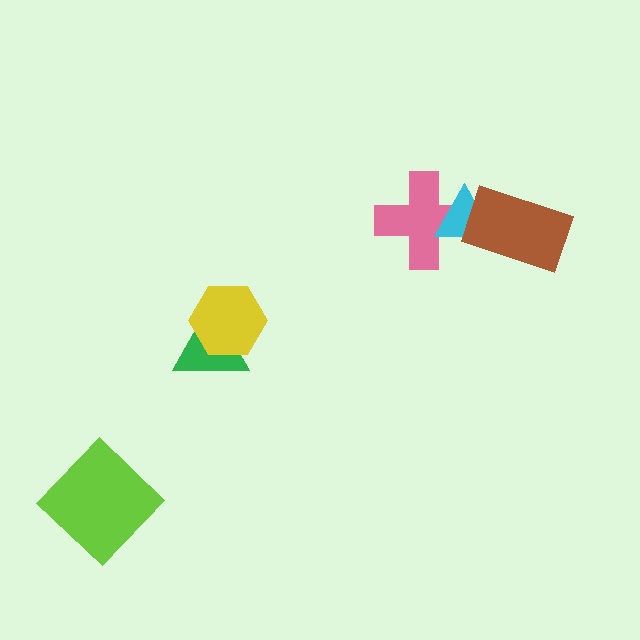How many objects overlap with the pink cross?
1 object overlaps with the pink cross.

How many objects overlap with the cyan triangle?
2 objects overlap with the cyan triangle.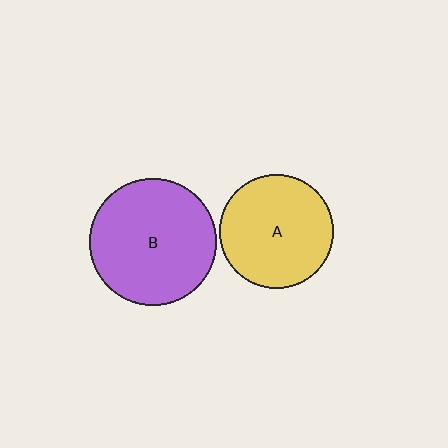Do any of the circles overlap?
No, none of the circles overlap.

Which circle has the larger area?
Circle B (purple).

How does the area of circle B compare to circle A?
Approximately 1.2 times.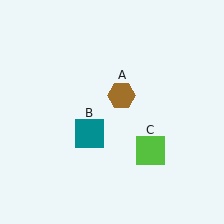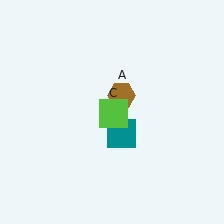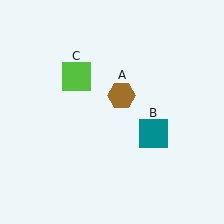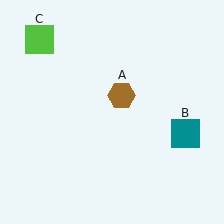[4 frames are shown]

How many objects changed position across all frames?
2 objects changed position: teal square (object B), lime square (object C).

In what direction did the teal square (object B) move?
The teal square (object B) moved right.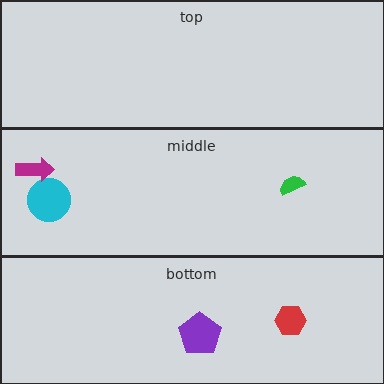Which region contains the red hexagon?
The bottom region.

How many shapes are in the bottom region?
2.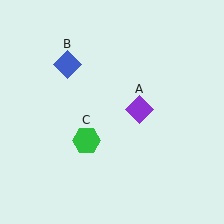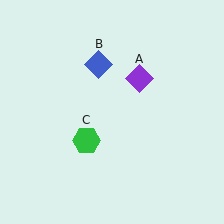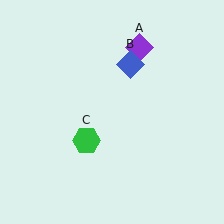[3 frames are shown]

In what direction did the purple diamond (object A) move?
The purple diamond (object A) moved up.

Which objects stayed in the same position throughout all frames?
Green hexagon (object C) remained stationary.